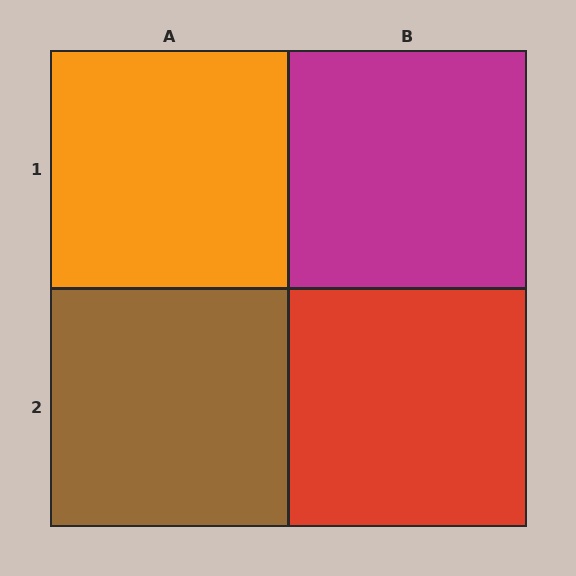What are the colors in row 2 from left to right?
Brown, red.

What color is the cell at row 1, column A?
Orange.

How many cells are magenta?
1 cell is magenta.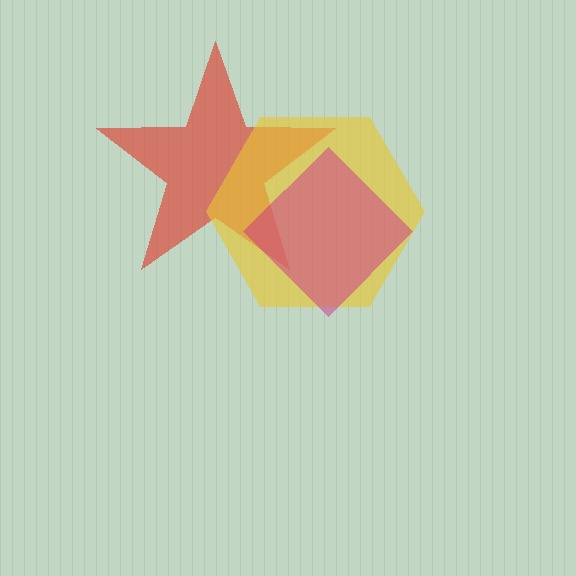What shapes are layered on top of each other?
The layered shapes are: a red star, a yellow hexagon, a magenta diamond.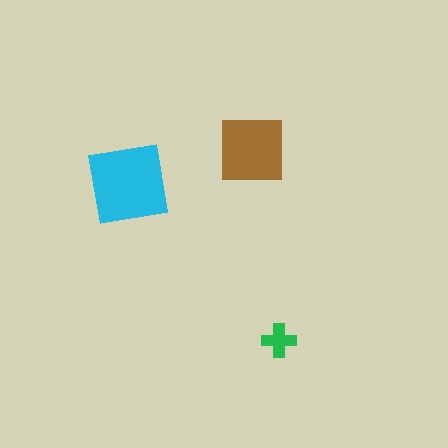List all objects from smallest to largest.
The green cross, the brown square, the cyan square.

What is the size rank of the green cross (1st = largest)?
3rd.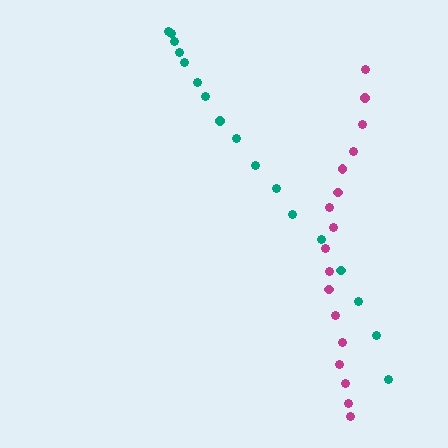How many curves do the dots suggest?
There are 2 distinct paths.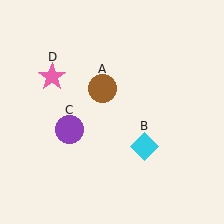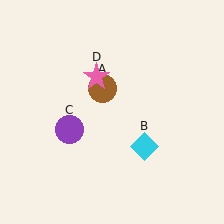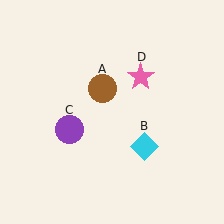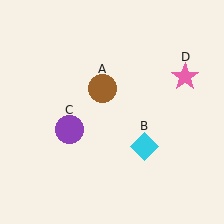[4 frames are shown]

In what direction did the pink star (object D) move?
The pink star (object D) moved right.